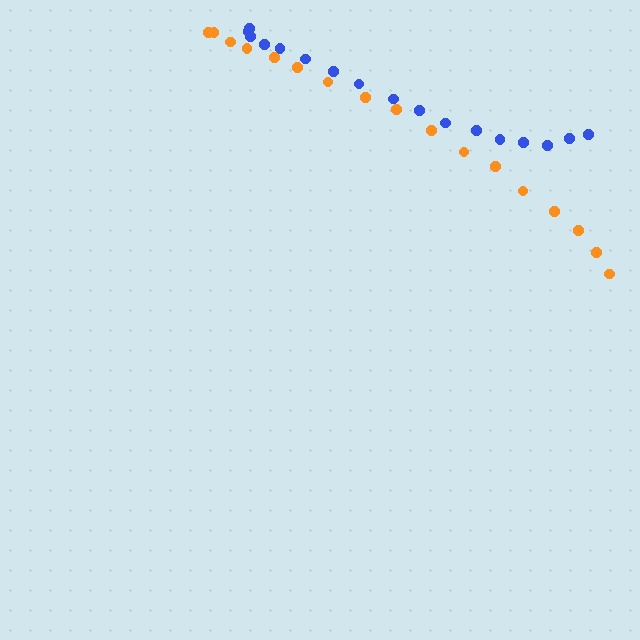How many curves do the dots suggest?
There are 2 distinct paths.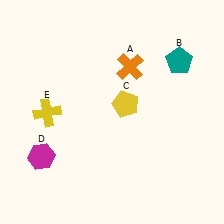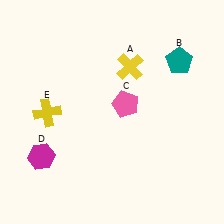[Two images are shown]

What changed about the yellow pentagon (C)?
In Image 1, C is yellow. In Image 2, it changed to pink.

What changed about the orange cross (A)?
In Image 1, A is orange. In Image 2, it changed to yellow.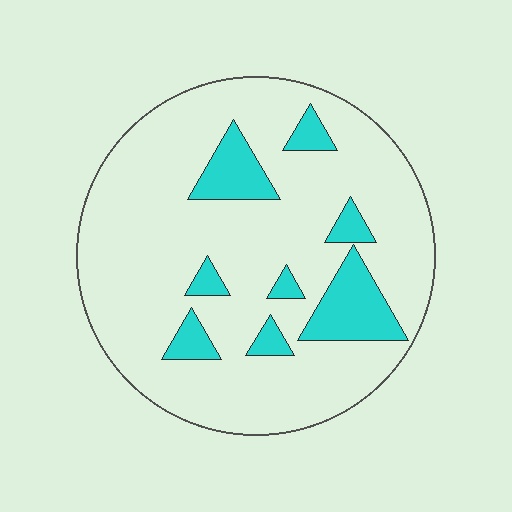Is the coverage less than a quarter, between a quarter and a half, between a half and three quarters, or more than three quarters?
Less than a quarter.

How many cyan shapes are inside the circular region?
8.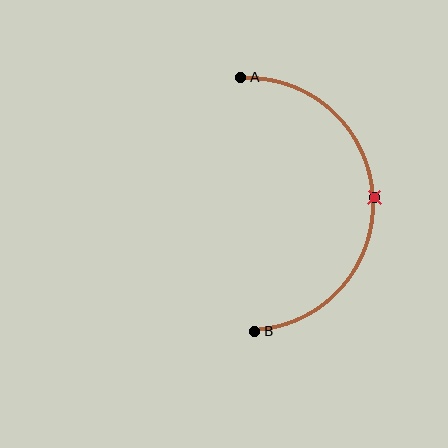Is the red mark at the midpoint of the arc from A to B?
Yes. The red mark lies on the arc at equal arc-length from both A and B — it is the arc midpoint.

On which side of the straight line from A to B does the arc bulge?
The arc bulges to the right of the straight line connecting A and B.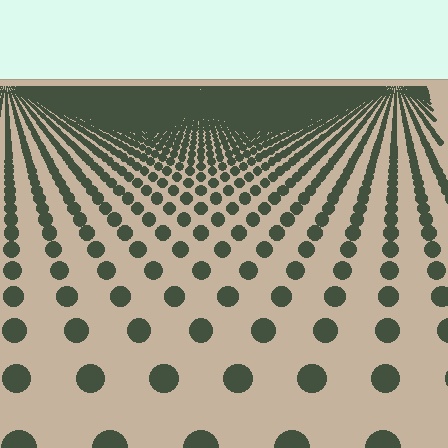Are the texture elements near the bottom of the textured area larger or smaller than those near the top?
Larger. Near the bottom, elements are closer to the viewer and appear at a bigger on-screen size.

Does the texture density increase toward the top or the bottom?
Density increases toward the top.